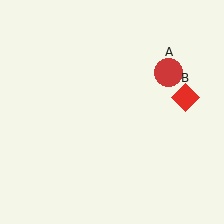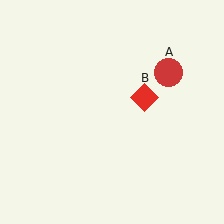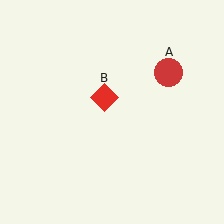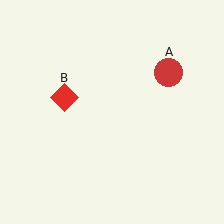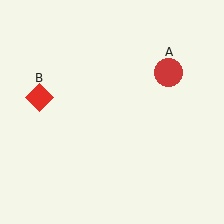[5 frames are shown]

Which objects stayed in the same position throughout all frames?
Red circle (object A) remained stationary.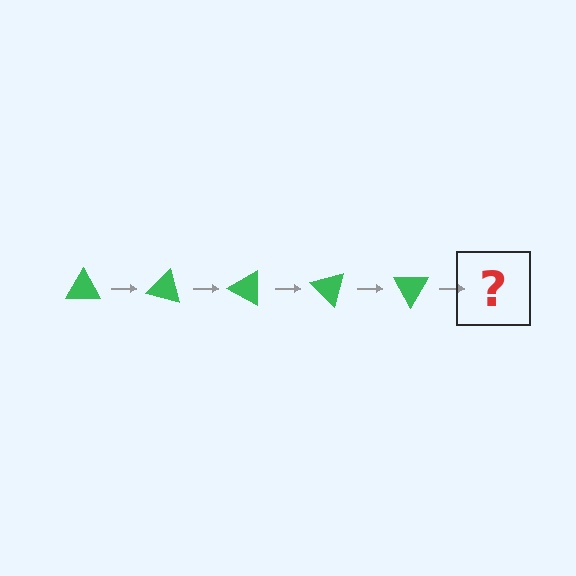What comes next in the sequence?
The next element should be a green triangle rotated 75 degrees.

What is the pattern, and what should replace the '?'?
The pattern is that the triangle rotates 15 degrees each step. The '?' should be a green triangle rotated 75 degrees.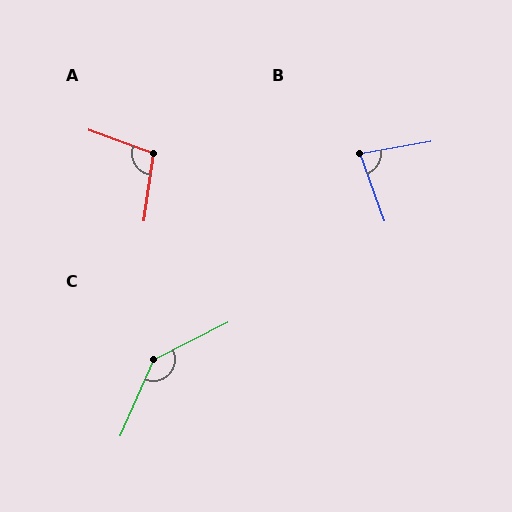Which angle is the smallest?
B, at approximately 80 degrees.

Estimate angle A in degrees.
Approximately 102 degrees.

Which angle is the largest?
C, at approximately 140 degrees.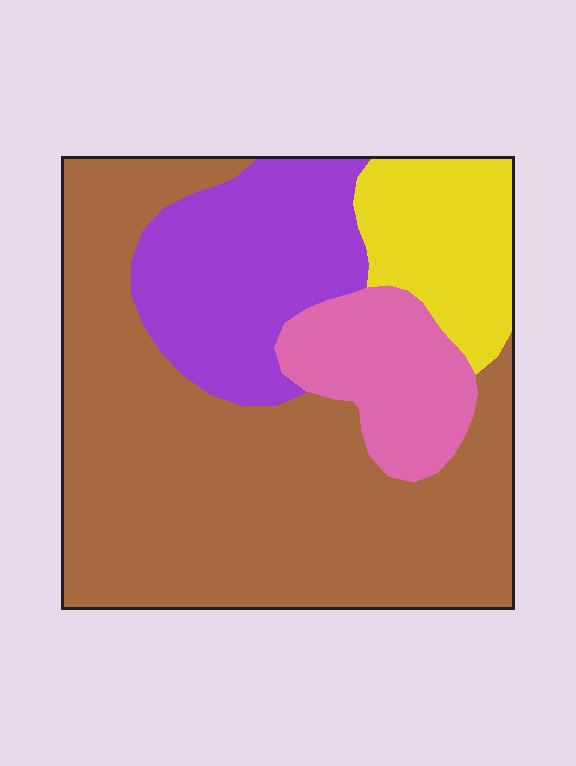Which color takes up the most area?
Brown, at roughly 55%.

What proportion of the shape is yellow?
Yellow covers 12% of the shape.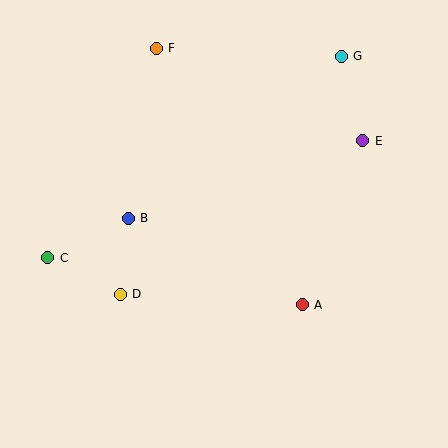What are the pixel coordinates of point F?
Point F is at (156, 48).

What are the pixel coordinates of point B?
Point B is at (128, 218).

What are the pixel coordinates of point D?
Point D is at (120, 294).